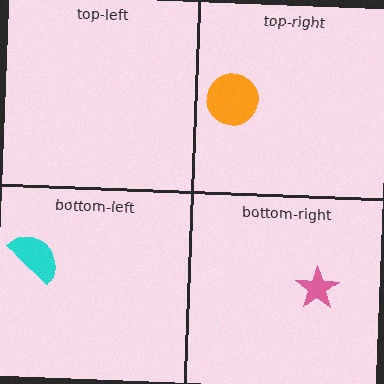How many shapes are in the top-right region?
1.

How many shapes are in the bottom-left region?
1.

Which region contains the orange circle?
The top-right region.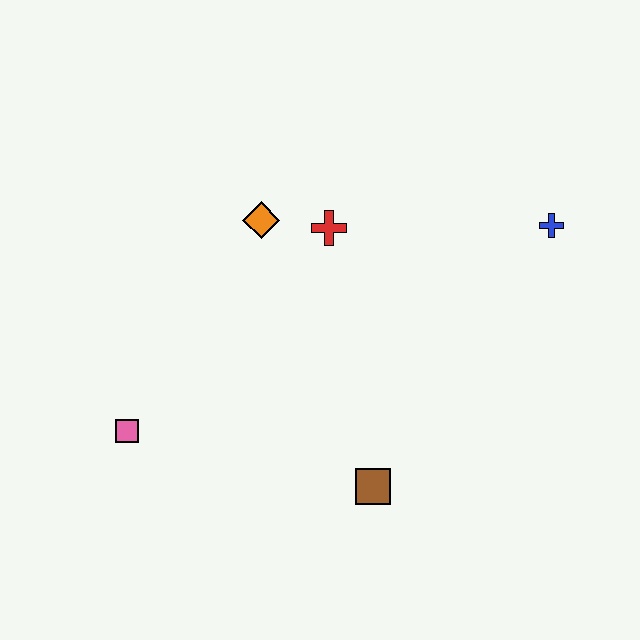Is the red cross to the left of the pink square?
No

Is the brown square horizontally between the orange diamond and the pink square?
No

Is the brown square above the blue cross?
No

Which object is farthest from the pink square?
The blue cross is farthest from the pink square.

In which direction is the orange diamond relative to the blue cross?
The orange diamond is to the left of the blue cross.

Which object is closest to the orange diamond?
The red cross is closest to the orange diamond.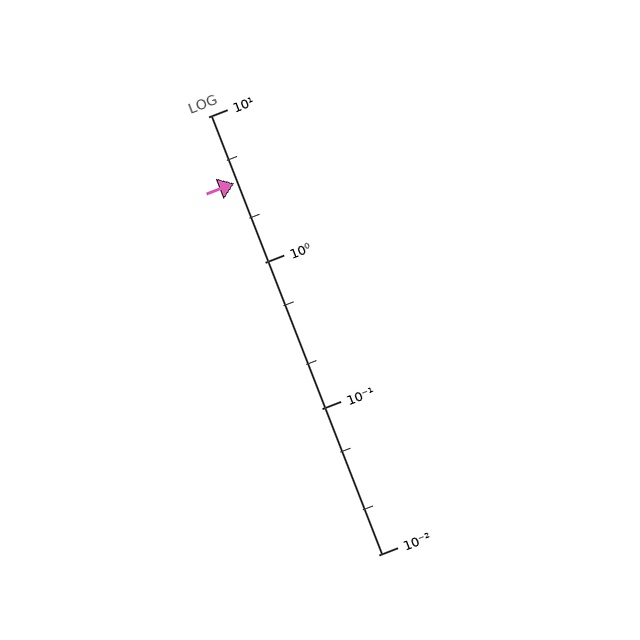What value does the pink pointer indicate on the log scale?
The pointer indicates approximately 3.5.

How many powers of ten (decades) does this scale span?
The scale spans 3 decades, from 0.01 to 10.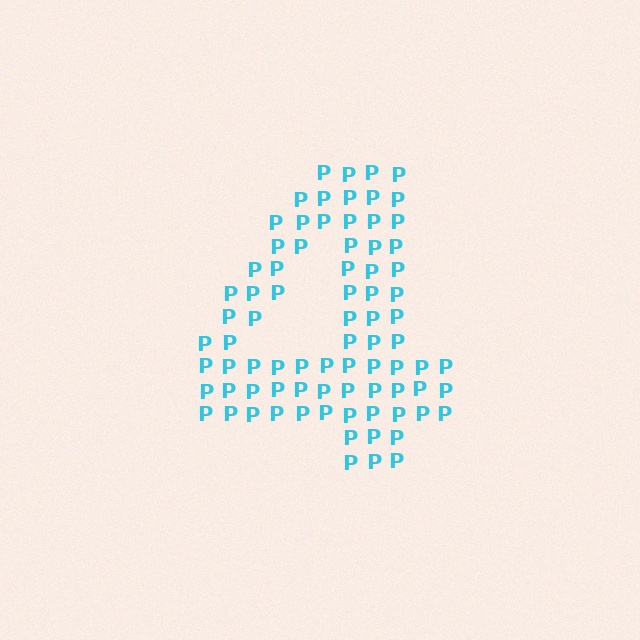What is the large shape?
The large shape is the digit 4.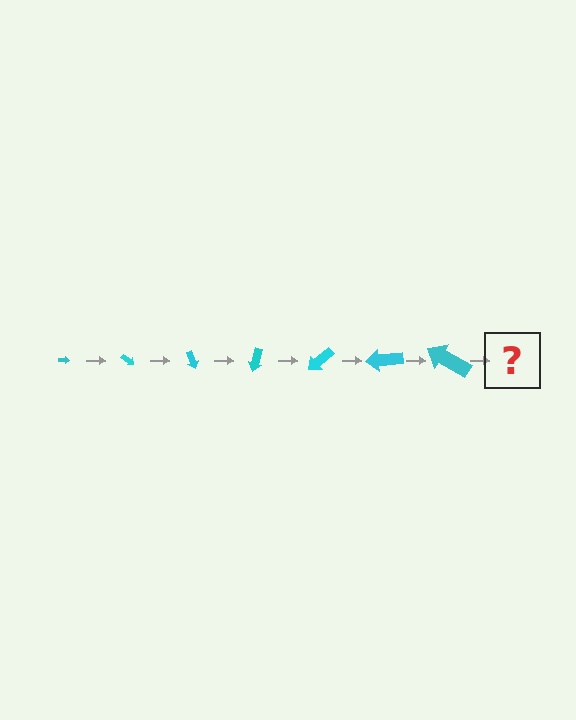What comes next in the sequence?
The next element should be an arrow, larger than the previous one and rotated 245 degrees from the start.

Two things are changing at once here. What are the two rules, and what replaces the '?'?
The two rules are that the arrow grows larger each step and it rotates 35 degrees each step. The '?' should be an arrow, larger than the previous one and rotated 245 degrees from the start.